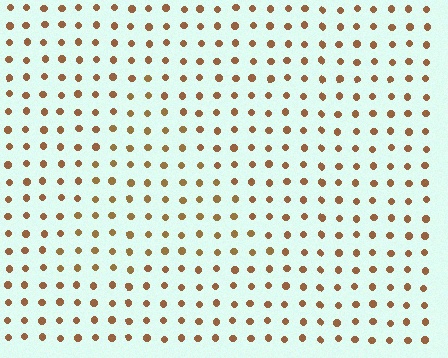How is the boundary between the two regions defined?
The boundary is defined purely by a slight shift in hue (about 13 degrees). Spacing, size, and orientation are identical on both sides.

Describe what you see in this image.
The image is filled with small brown elements in a uniform arrangement. A triangle-shaped region is visible where the elements are tinted to a slightly different hue, forming a subtle color boundary.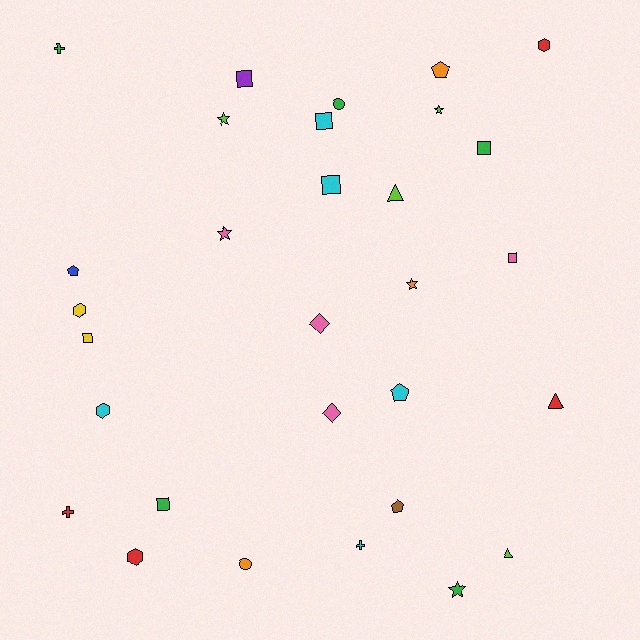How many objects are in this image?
There are 30 objects.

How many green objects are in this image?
There are 5 green objects.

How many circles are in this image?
There are 2 circles.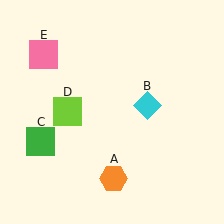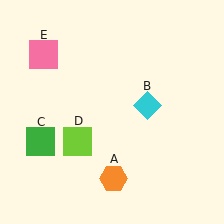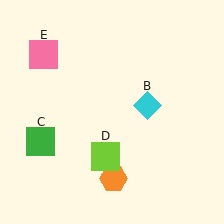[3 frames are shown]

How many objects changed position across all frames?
1 object changed position: lime square (object D).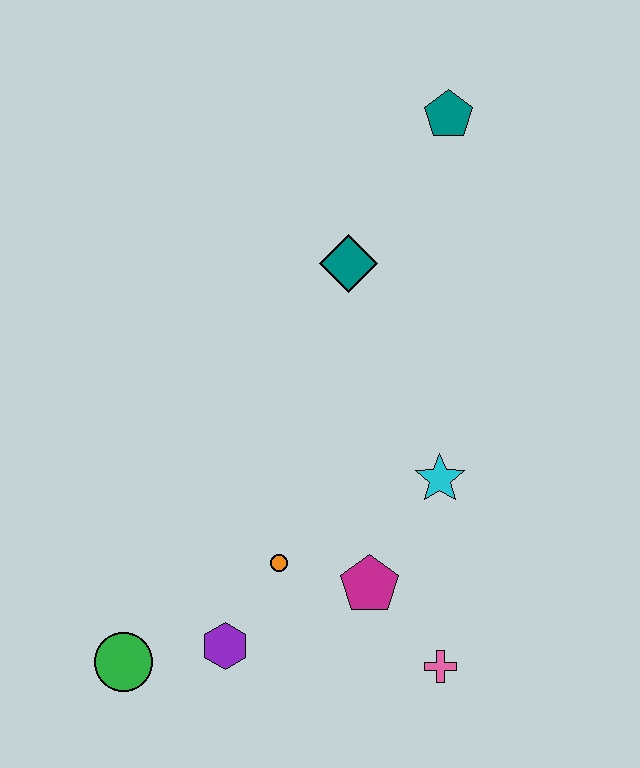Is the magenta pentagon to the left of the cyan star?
Yes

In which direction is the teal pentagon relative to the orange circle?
The teal pentagon is above the orange circle.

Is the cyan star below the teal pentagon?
Yes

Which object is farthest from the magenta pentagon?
The teal pentagon is farthest from the magenta pentagon.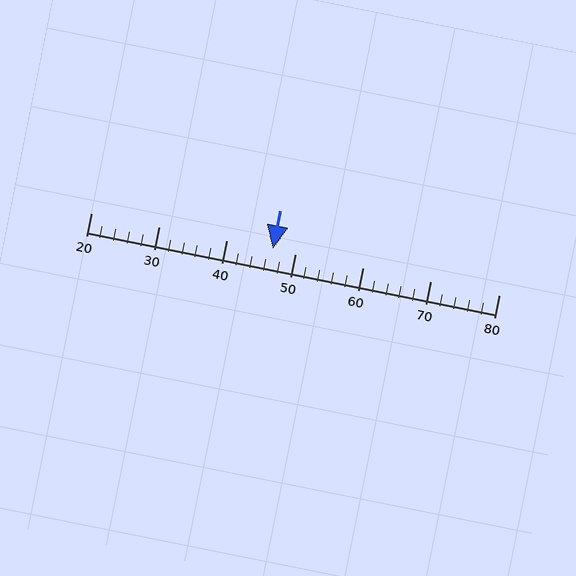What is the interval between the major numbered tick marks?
The major tick marks are spaced 10 units apart.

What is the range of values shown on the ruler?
The ruler shows values from 20 to 80.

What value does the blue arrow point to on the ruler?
The blue arrow points to approximately 47.